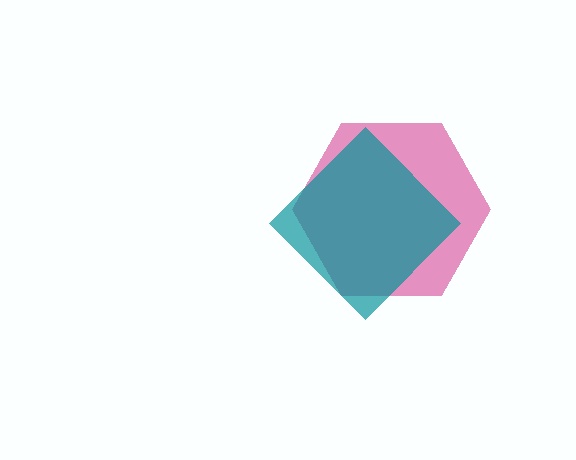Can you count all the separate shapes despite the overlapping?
Yes, there are 2 separate shapes.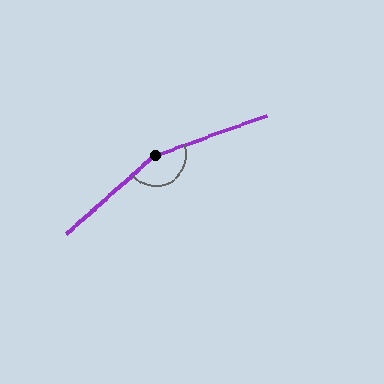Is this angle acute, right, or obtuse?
It is obtuse.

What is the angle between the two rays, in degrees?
Approximately 158 degrees.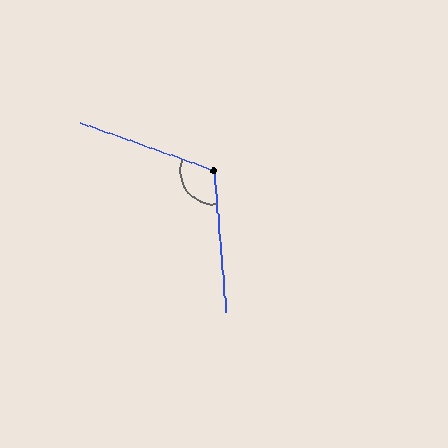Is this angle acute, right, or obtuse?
It is obtuse.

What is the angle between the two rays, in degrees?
Approximately 114 degrees.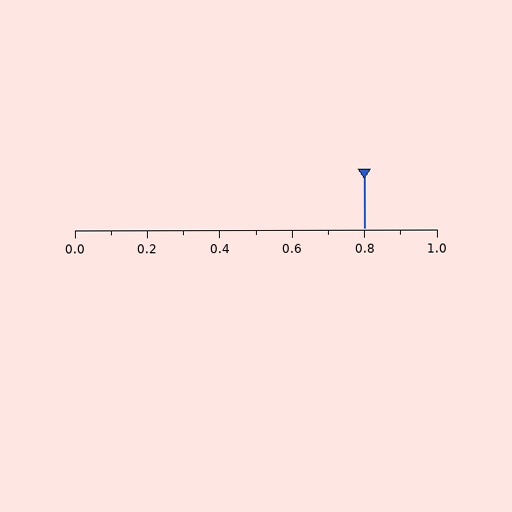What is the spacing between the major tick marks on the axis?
The major ticks are spaced 0.2 apart.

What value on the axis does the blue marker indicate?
The marker indicates approximately 0.8.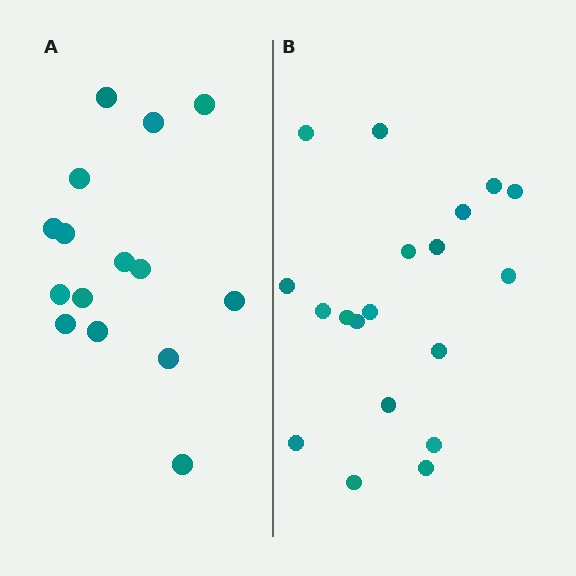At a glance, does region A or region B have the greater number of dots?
Region B (the right region) has more dots.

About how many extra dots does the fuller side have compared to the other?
Region B has about 4 more dots than region A.